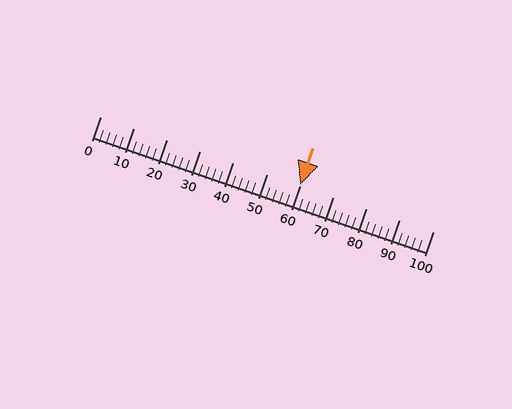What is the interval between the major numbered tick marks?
The major tick marks are spaced 10 units apart.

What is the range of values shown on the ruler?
The ruler shows values from 0 to 100.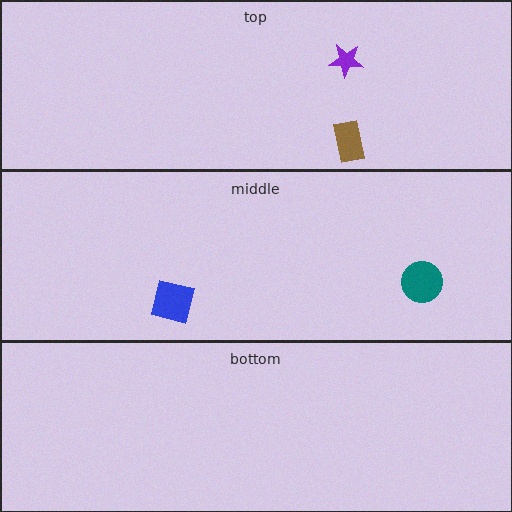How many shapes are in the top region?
2.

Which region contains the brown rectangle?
The top region.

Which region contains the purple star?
The top region.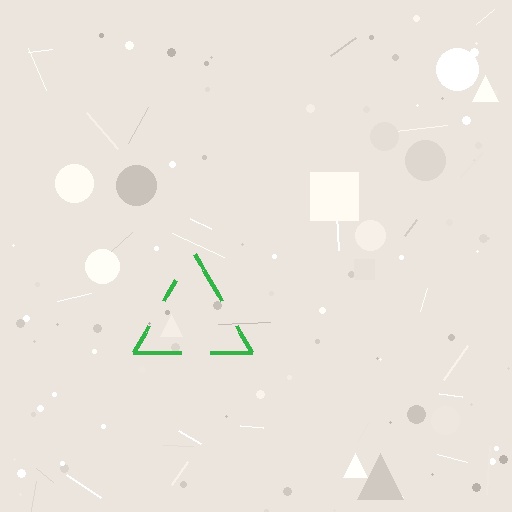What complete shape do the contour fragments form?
The contour fragments form a triangle.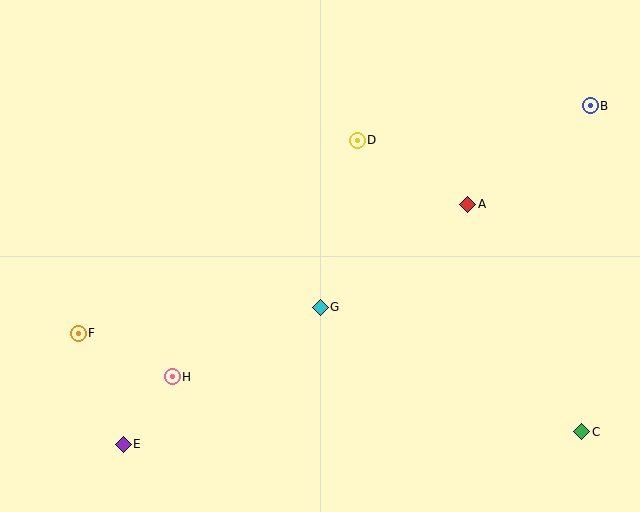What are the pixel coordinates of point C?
Point C is at (582, 432).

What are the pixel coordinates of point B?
Point B is at (590, 106).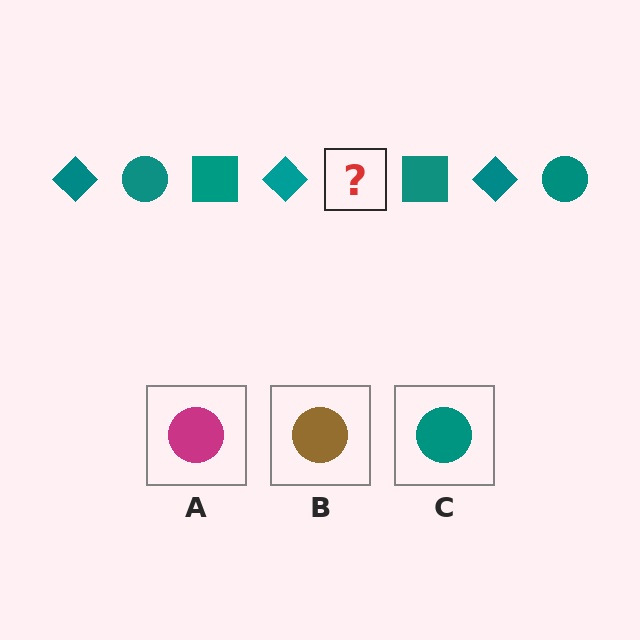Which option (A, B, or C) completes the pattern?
C.